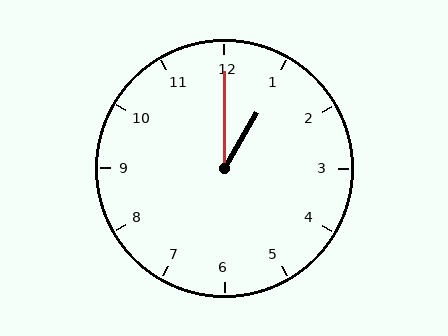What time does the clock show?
1:00.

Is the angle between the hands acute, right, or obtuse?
It is acute.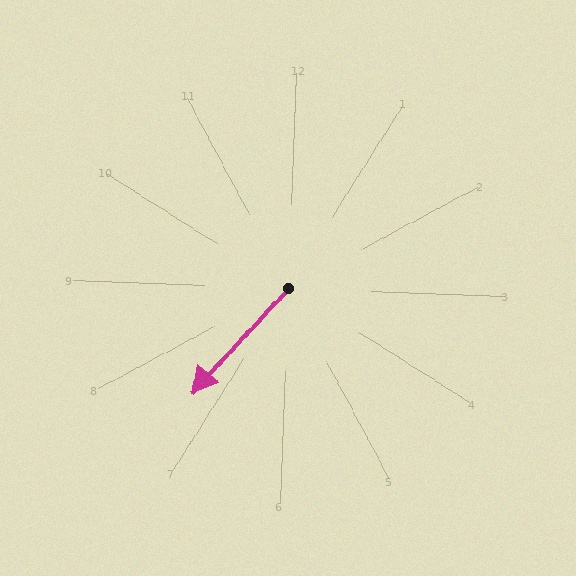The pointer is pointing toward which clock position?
Roughly 7 o'clock.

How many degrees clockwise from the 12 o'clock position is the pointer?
Approximately 221 degrees.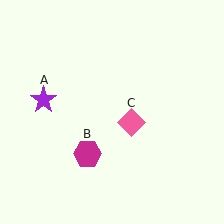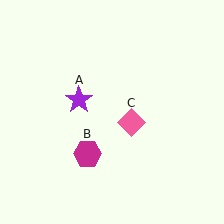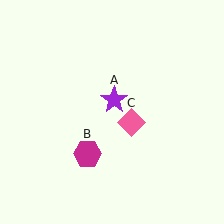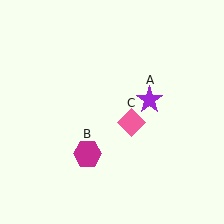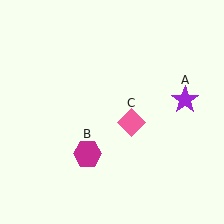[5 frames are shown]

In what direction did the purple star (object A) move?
The purple star (object A) moved right.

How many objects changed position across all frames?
1 object changed position: purple star (object A).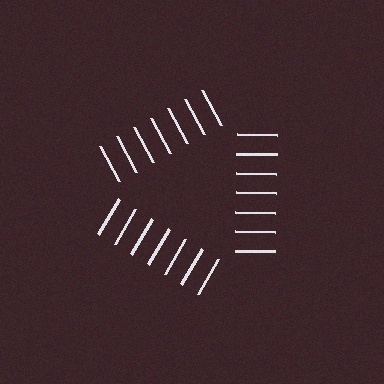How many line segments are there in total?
21 — 7 along each of the 3 edges.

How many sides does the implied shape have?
3 sides — the line-ends trace a triangle.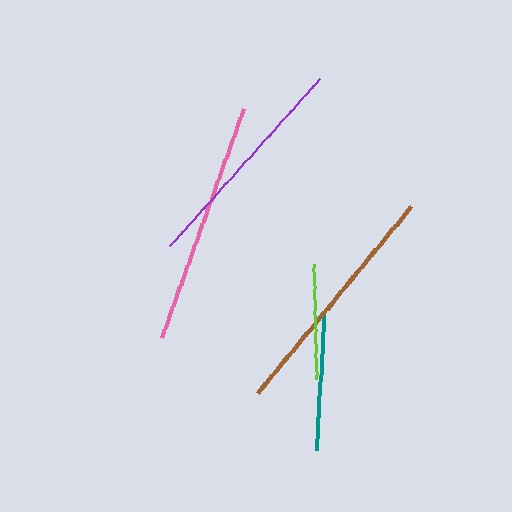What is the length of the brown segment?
The brown segment is approximately 242 pixels long.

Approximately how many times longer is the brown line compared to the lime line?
The brown line is approximately 2.1 times the length of the lime line.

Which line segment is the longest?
The pink line is the longest at approximately 242 pixels.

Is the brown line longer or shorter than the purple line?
The brown line is longer than the purple line.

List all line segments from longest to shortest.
From longest to shortest: pink, brown, purple, teal, lime.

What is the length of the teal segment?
The teal segment is approximately 137 pixels long.